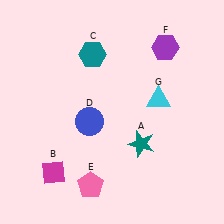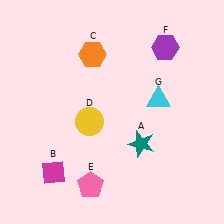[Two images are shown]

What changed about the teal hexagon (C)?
In Image 1, C is teal. In Image 2, it changed to orange.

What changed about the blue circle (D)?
In Image 1, D is blue. In Image 2, it changed to yellow.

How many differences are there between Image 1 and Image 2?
There are 2 differences between the two images.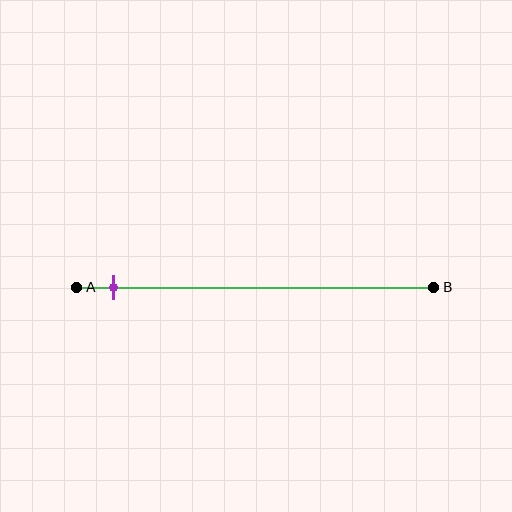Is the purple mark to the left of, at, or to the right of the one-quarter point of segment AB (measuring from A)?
The purple mark is to the left of the one-quarter point of segment AB.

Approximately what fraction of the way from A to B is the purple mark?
The purple mark is approximately 10% of the way from A to B.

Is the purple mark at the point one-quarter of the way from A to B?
No, the mark is at about 10% from A, not at the 25% one-quarter point.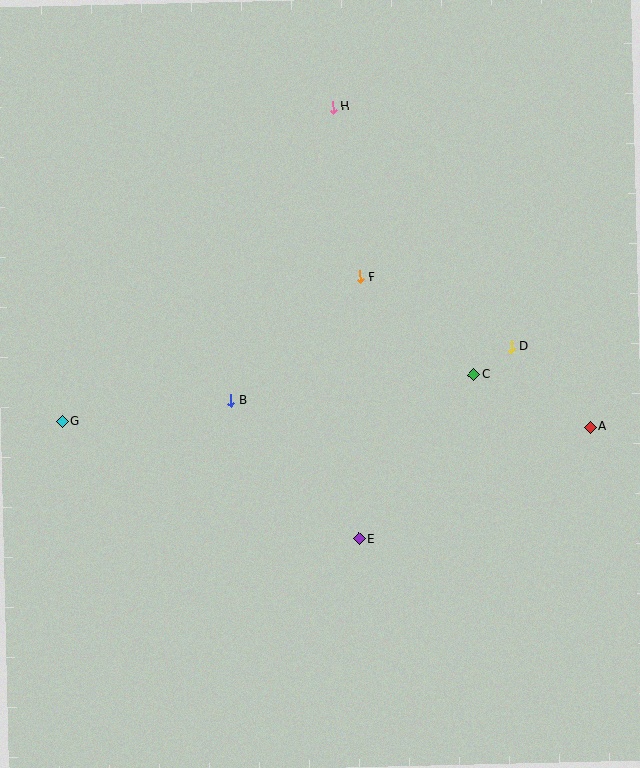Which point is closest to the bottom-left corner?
Point G is closest to the bottom-left corner.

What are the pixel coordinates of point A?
Point A is at (590, 427).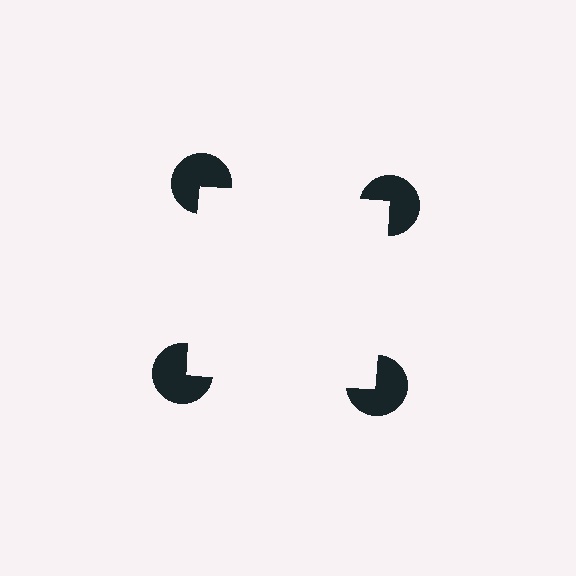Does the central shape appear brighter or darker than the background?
It typically appears slightly brighter than the background, even though no actual brightness change is drawn.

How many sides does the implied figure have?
4 sides.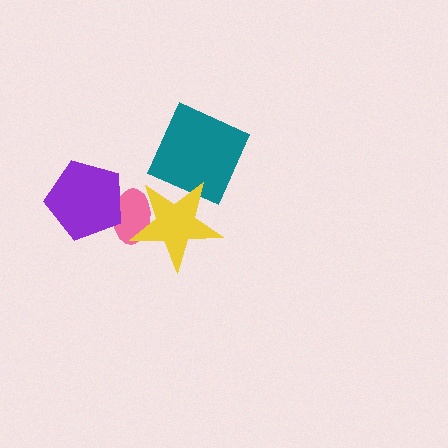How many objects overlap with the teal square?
1 object overlaps with the teal square.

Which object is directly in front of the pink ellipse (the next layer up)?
The yellow star is directly in front of the pink ellipse.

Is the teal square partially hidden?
Yes, it is partially covered by another shape.